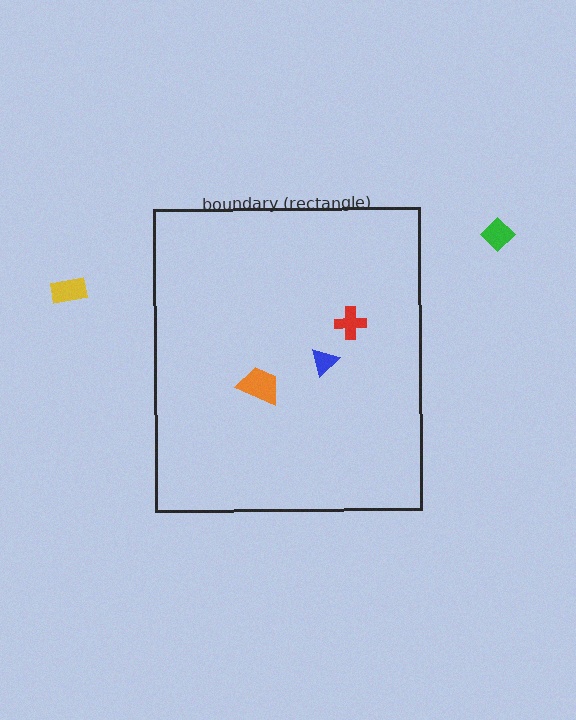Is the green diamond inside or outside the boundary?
Outside.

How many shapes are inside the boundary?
3 inside, 2 outside.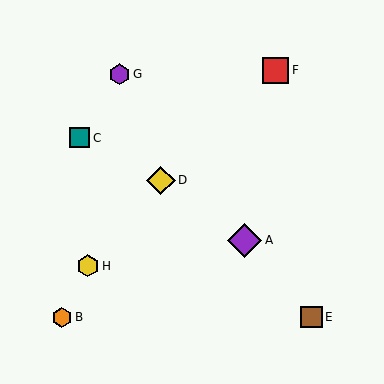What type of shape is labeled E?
Shape E is a brown square.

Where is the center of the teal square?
The center of the teal square is at (79, 138).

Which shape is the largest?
The purple diamond (labeled A) is the largest.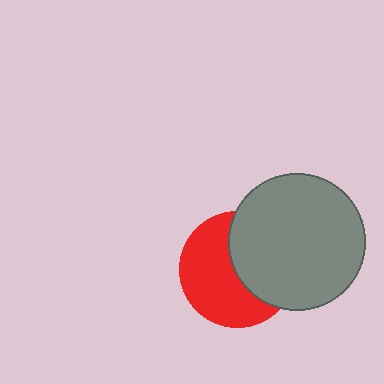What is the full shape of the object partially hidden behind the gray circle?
The partially hidden object is a red circle.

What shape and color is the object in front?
The object in front is a gray circle.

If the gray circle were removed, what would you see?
You would see the complete red circle.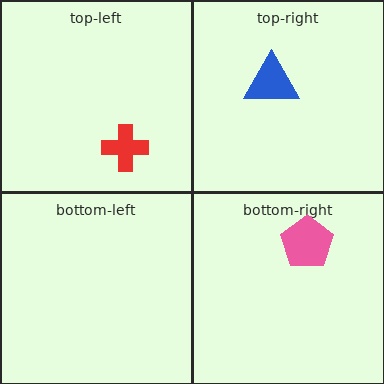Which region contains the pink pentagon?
The bottom-right region.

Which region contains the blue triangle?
The top-right region.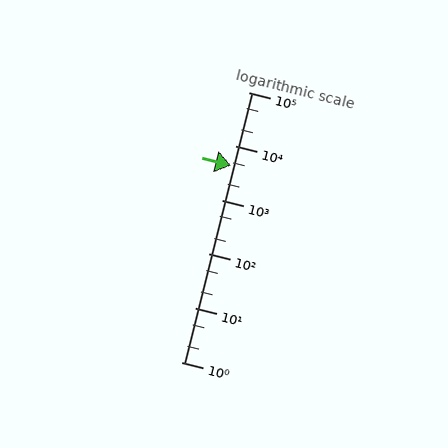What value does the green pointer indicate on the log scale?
The pointer indicates approximately 4400.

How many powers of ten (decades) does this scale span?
The scale spans 5 decades, from 1 to 100000.